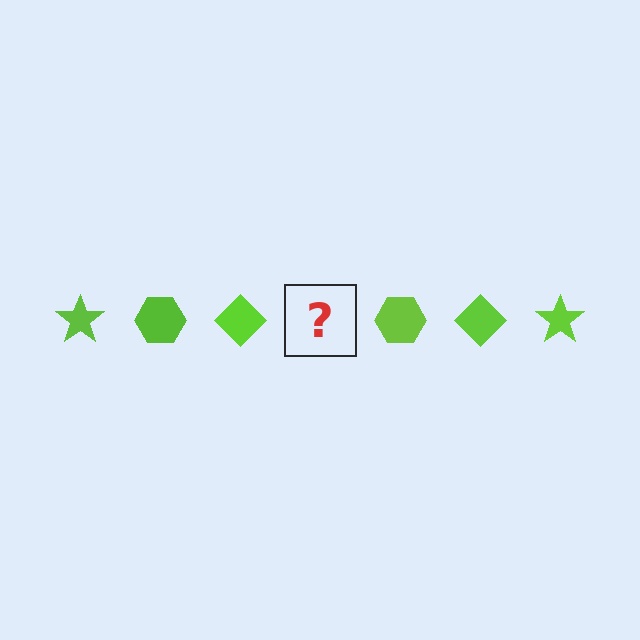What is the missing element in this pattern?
The missing element is a lime star.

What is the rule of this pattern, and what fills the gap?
The rule is that the pattern cycles through star, hexagon, diamond shapes in lime. The gap should be filled with a lime star.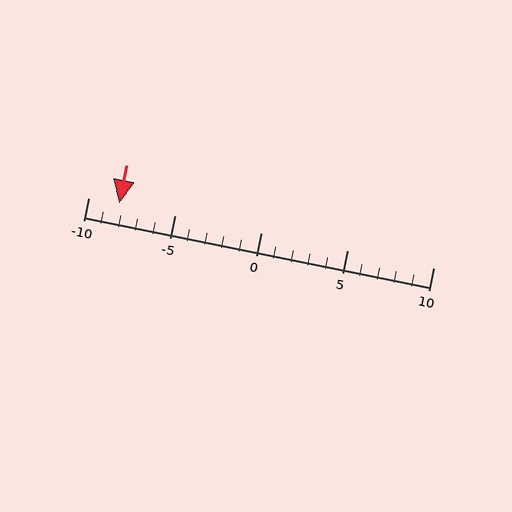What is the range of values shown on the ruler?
The ruler shows values from -10 to 10.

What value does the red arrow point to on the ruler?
The red arrow points to approximately -8.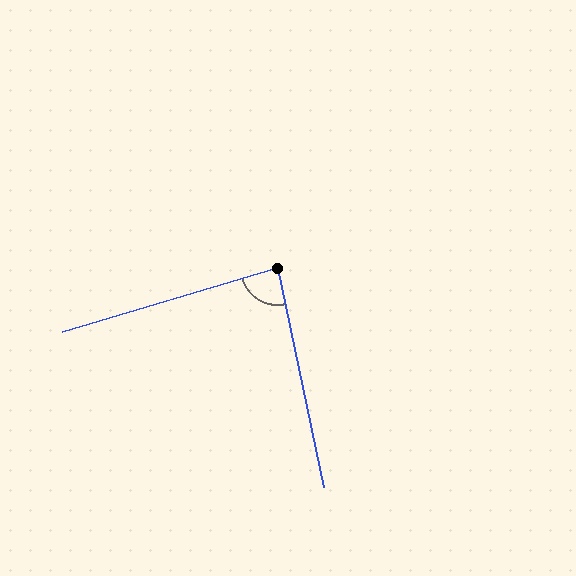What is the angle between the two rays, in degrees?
Approximately 85 degrees.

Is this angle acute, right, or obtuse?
It is approximately a right angle.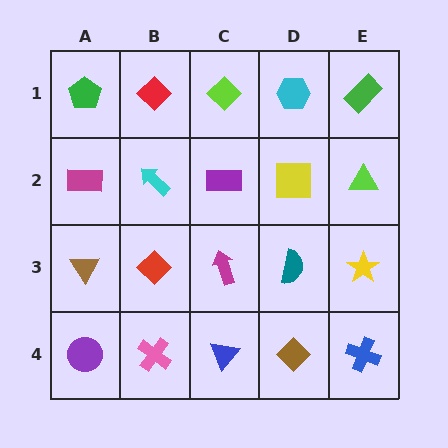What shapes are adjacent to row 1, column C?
A purple rectangle (row 2, column C), a red diamond (row 1, column B), a cyan hexagon (row 1, column D).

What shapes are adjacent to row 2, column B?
A red diamond (row 1, column B), a red diamond (row 3, column B), a magenta rectangle (row 2, column A), a purple rectangle (row 2, column C).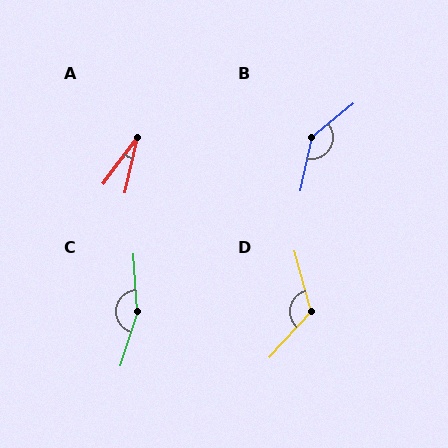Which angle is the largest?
C, at approximately 159 degrees.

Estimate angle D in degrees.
Approximately 123 degrees.